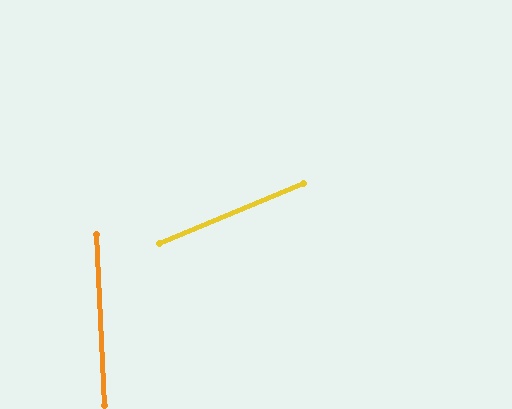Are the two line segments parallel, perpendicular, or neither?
Neither parallel nor perpendicular — they differ by about 70°.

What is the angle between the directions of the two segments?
Approximately 70 degrees.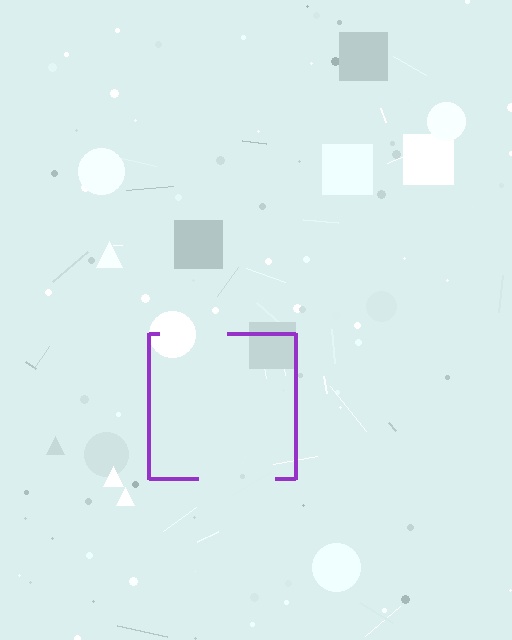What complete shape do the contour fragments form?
The contour fragments form a square.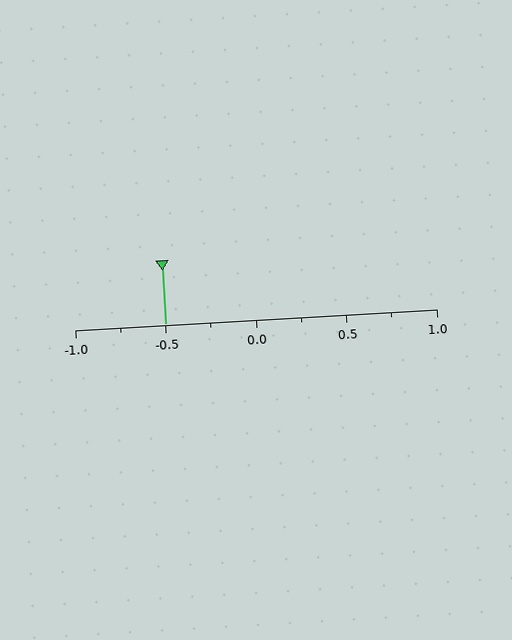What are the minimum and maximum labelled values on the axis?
The axis runs from -1.0 to 1.0.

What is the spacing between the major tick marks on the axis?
The major ticks are spaced 0.5 apart.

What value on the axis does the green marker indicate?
The marker indicates approximately -0.5.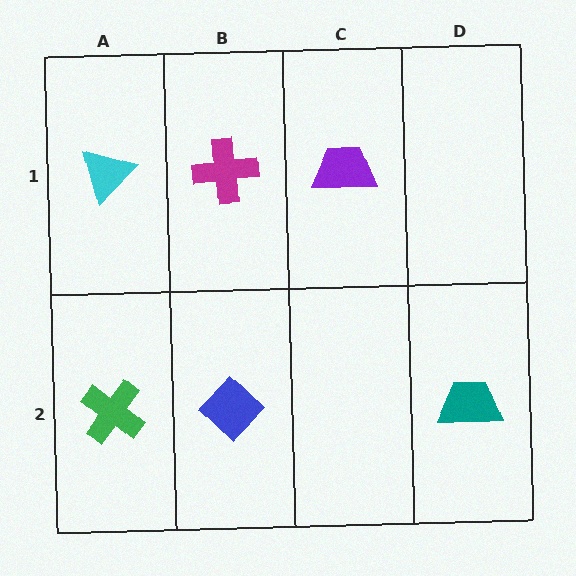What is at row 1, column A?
A cyan triangle.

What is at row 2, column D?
A teal trapezoid.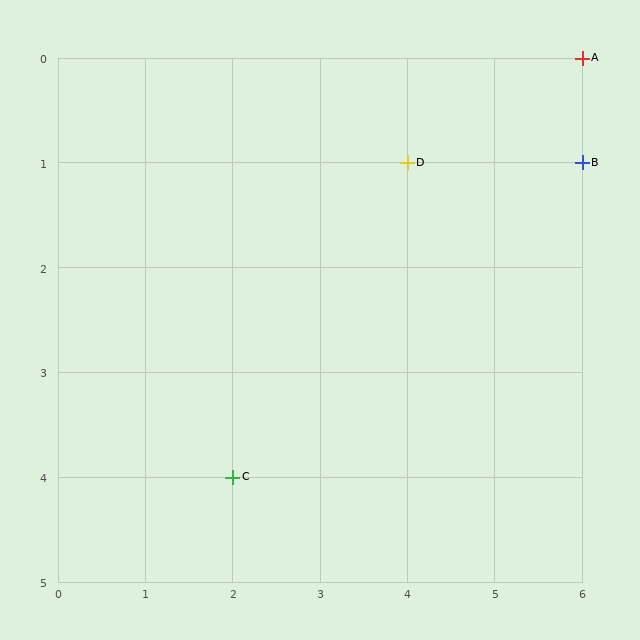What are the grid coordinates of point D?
Point D is at grid coordinates (4, 1).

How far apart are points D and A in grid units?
Points D and A are 2 columns and 1 row apart (about 2.2 grid units diagonally).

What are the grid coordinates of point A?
Point A is at grid coordinates (6, 0).